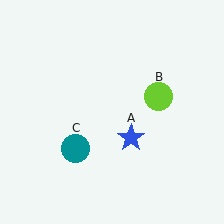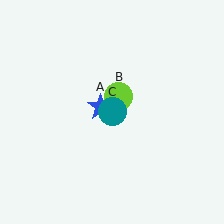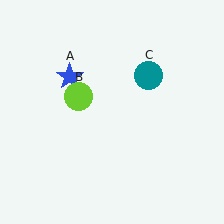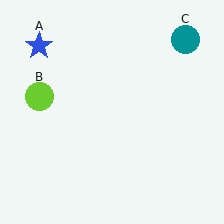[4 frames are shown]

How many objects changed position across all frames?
3 objects changed position: blue star (object A), lime circle (object B), teal circle (object C).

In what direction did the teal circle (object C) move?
The teal circle (object C) moved up and to the right.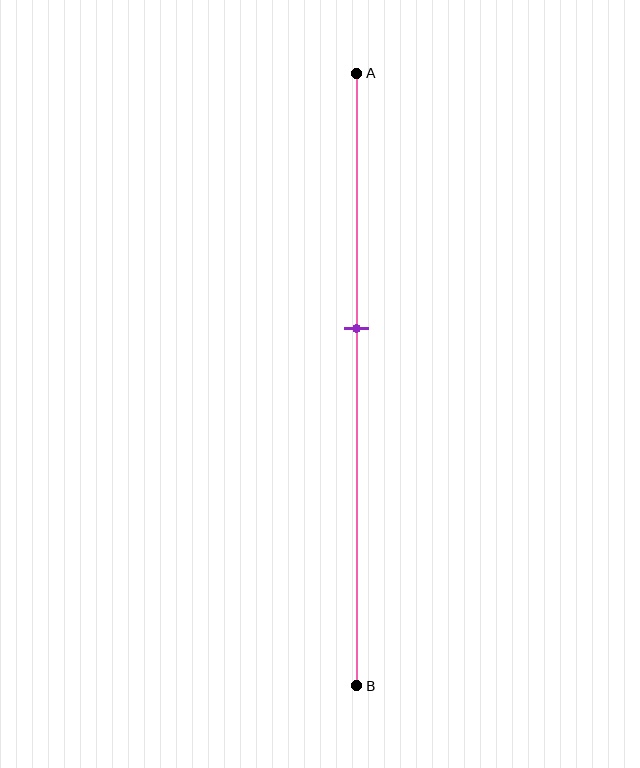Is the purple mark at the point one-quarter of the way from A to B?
No, the mark is at about 40% from A, not at the 25% one-quarter point.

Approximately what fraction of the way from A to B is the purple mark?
The purple mark is approximately 40% of the way from A to B.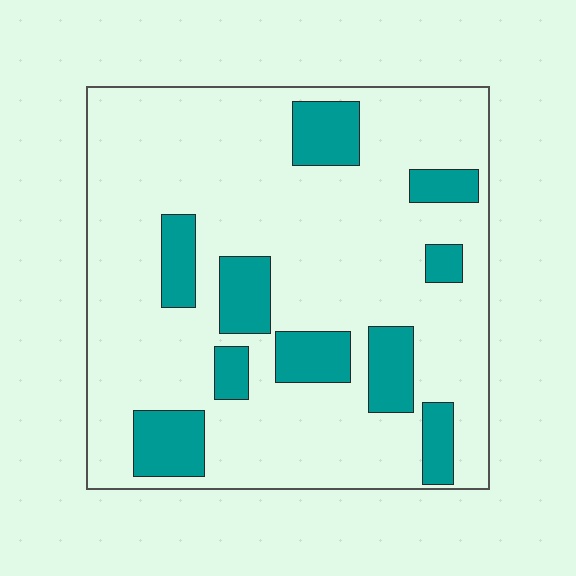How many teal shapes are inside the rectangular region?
10.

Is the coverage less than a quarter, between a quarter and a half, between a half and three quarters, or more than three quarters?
Less than a quarter.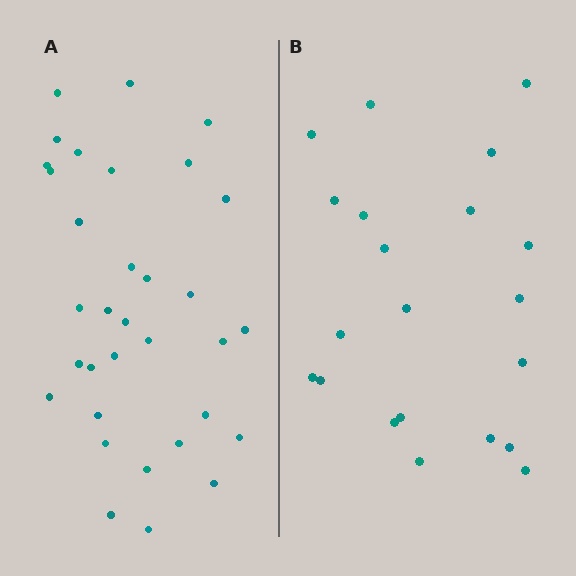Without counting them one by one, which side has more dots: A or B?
Region A (the left region) has more dots.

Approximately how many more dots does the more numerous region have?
Region A has roughly 12 or so more dots than region B.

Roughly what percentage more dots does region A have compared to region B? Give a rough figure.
About 55% more.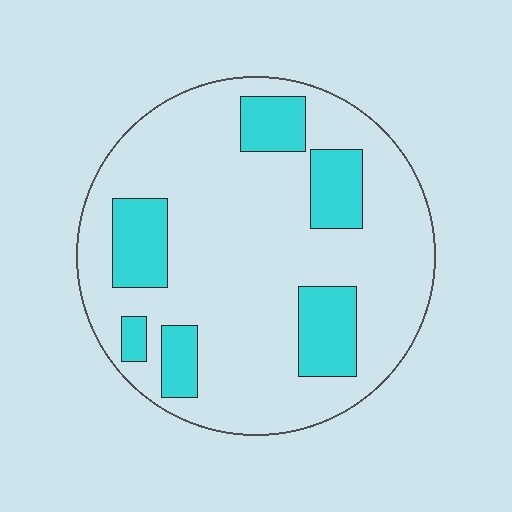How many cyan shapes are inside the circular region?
6.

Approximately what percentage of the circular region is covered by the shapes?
Approximately 20%.